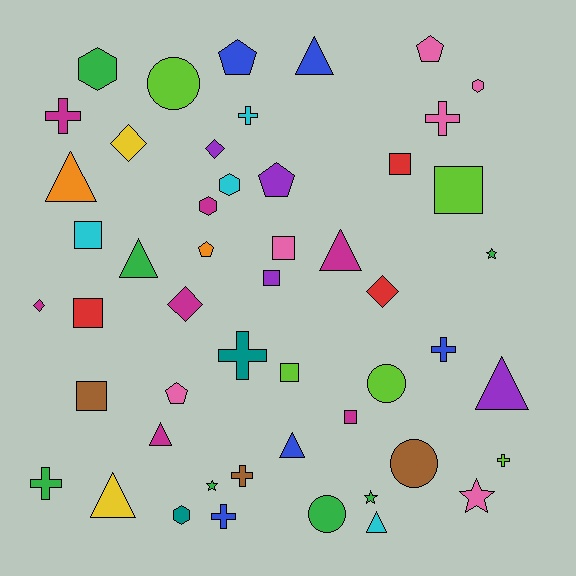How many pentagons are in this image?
There are 5 pentagons.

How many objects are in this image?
There are 50 objects.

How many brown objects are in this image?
There are 3 brown objects.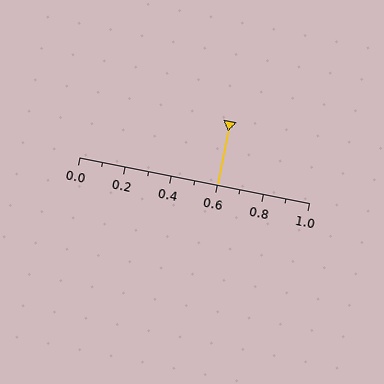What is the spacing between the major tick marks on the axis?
The major ticks are spaced 0.2 apart.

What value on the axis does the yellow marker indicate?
The marker indicates approximately 0.6.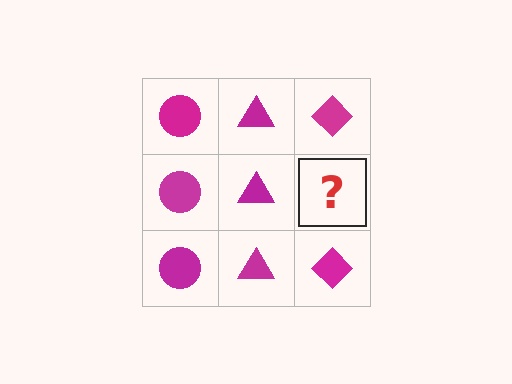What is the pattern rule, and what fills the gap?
The rule is that each column has a consistent shape. The gap should be filled with a magenta diamond.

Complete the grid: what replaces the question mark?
The question mark should be replaced with a magenta diamond.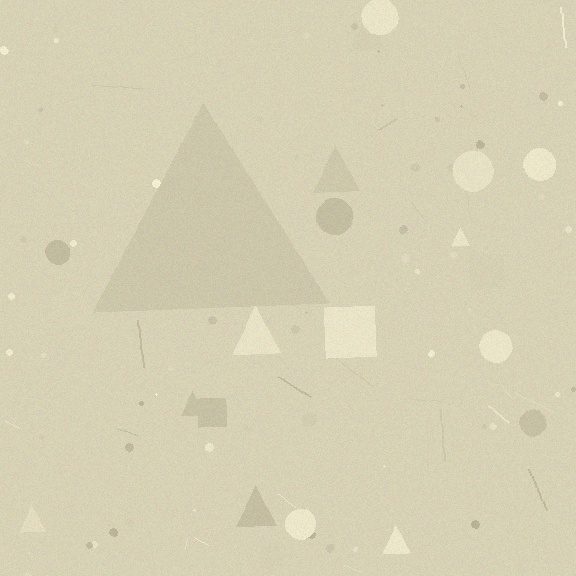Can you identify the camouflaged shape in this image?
The camouflaged shape is a triangle.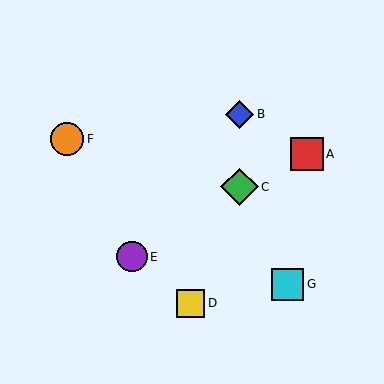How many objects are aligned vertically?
2 objects (B, C) are aligned vertically.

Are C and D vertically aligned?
No, C is at x≈239 and D is at x≈191.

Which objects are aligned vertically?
Objects B, C are aligned vertically.